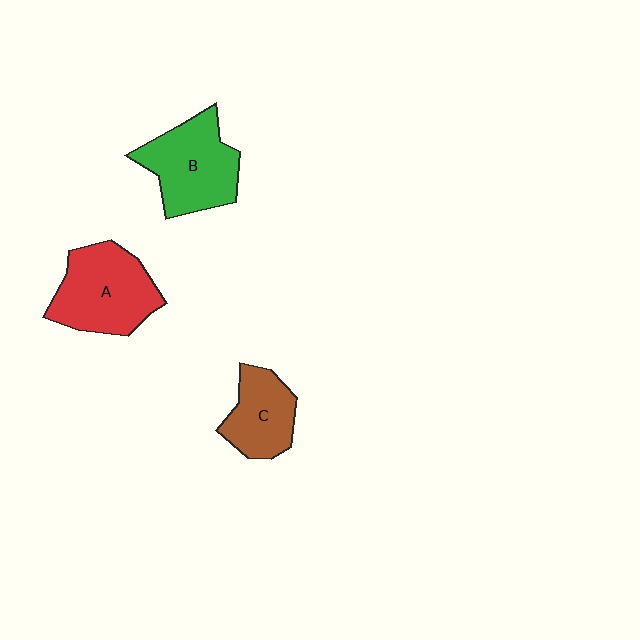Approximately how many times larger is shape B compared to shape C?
Approximately 1.4 times.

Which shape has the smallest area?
Shape C (brown).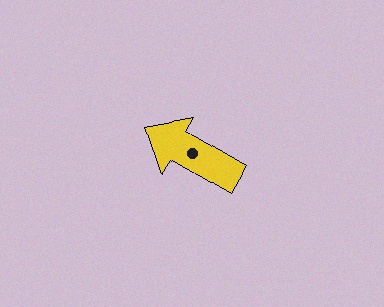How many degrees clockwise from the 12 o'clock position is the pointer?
Approximately 300 degrees.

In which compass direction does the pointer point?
Northwest.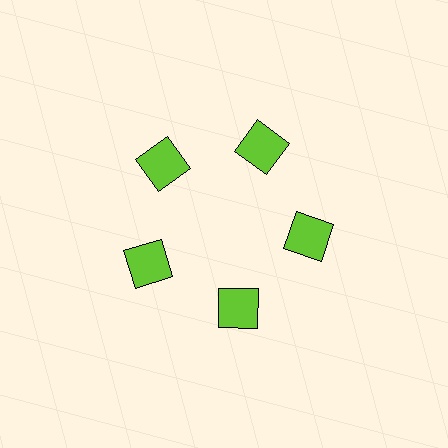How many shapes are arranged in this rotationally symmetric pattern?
There are 5 shapes, arranged in 5 groups of 1.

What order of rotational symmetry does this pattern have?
This pattern has 5-fold rotational symmetry.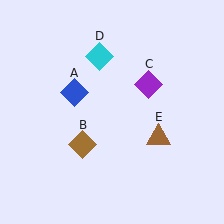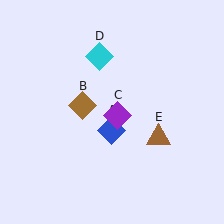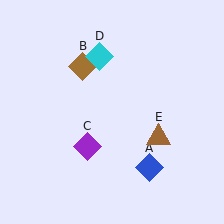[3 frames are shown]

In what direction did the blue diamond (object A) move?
The blue diamond (object A) moved down and to the right.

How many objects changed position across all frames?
3 objects changed position: blue diamond (object A), brown diamond (object B), purple diamond (object C).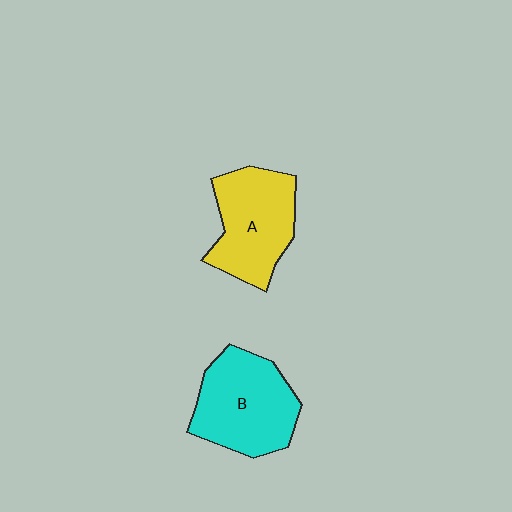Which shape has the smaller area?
Shape A (yellow).